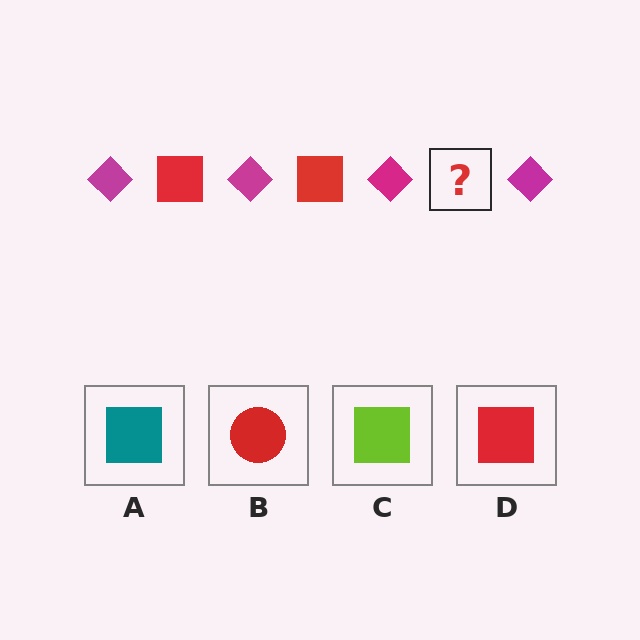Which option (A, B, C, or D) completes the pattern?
D.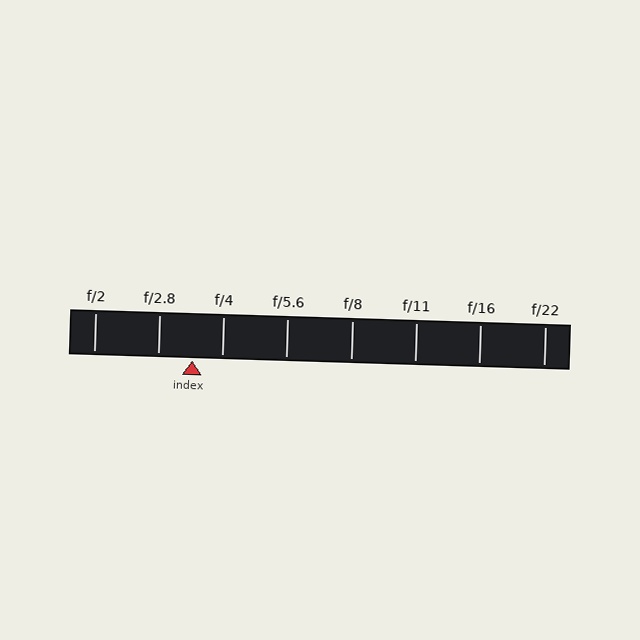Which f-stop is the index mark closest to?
The index mark is closest to f/4.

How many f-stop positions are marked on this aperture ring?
There are 8 f-stop positions marked.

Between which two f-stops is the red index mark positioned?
The index mark is between f/2.8 and f/4.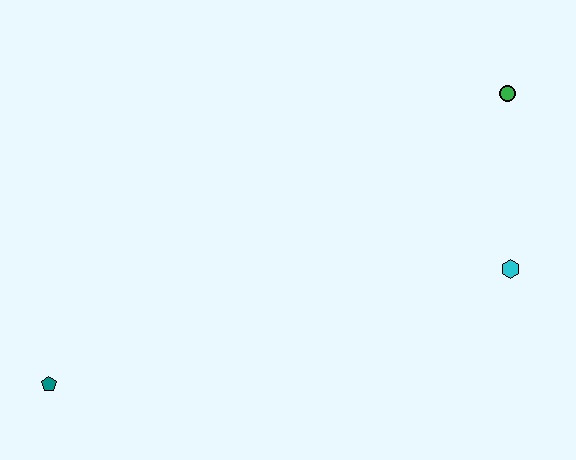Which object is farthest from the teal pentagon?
The green circle is farthest from the teal pentagon.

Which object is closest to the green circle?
The cyan hexagon is closest to the green circle.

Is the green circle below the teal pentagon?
No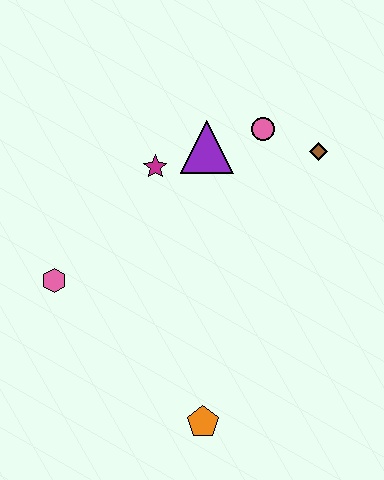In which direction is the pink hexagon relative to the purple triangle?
The pink hexagon is to the left of the purple triangle.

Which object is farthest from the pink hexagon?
The brown diamond is farthest from the pink hexagon.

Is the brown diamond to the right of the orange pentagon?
Yes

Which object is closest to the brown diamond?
The pink circle is closest to the brown diamond.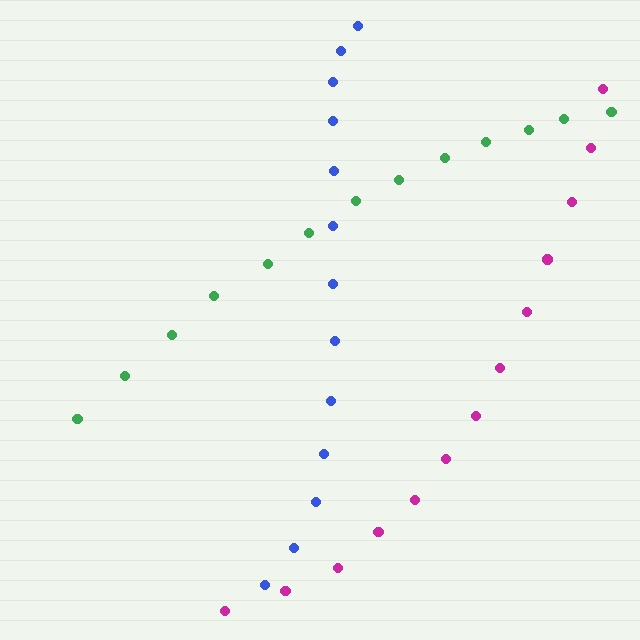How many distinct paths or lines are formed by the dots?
There are 3 distinct paths.